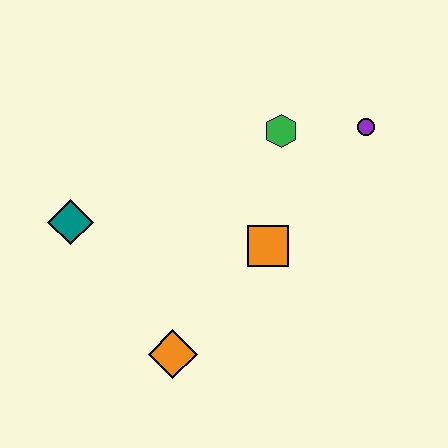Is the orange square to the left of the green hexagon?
Yes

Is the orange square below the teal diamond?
Yes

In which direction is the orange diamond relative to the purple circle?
The orange diamond is below the purple circle.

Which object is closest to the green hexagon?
The purple circle is closest to the green hexagon.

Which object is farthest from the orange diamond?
The purple circle is farthest from the orange diamond.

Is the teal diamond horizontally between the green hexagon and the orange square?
No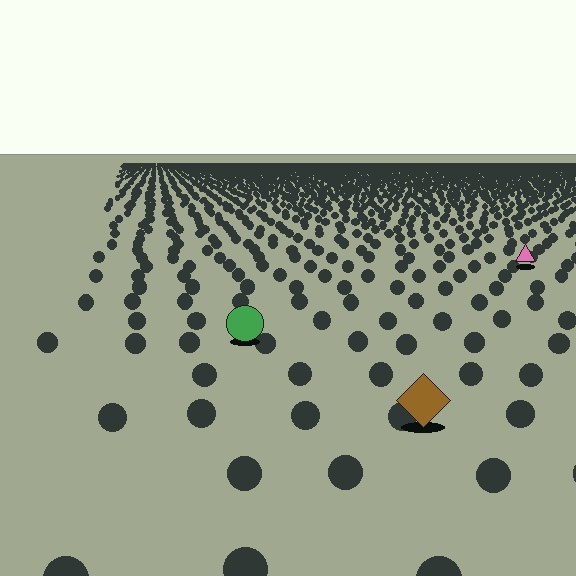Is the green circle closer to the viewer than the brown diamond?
No. The brown diamond is closer — you can tell from the texture gradient: the ground texture is coarser near it.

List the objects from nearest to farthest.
From nearest to farthest: the brown diamond, the green circle, the pink triangle.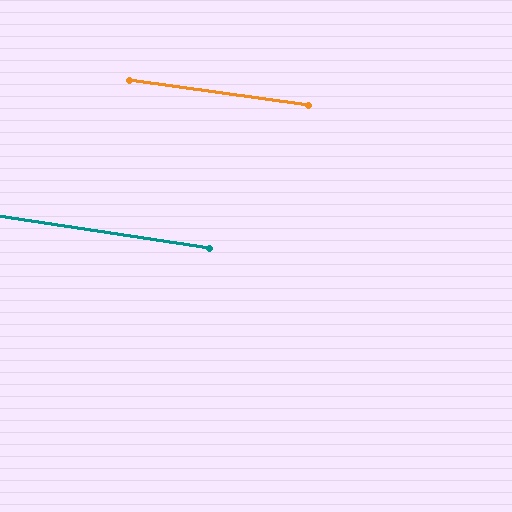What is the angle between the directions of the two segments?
Approximately 1 degree.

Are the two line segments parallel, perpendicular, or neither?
Parallel — their directions differ by only 0.6°.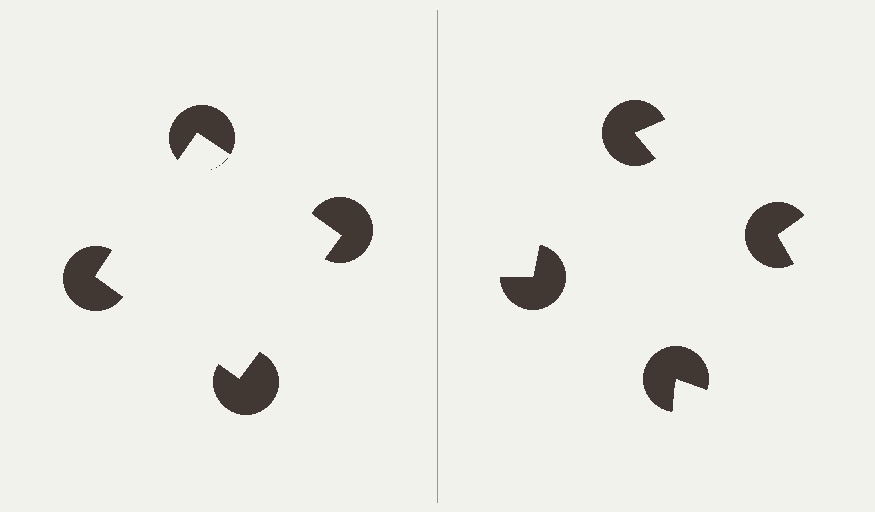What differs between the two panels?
The pac-man discs are positioned identically on both sides; only the wedge orientations differ. On the left they align to a square; on the right they are misaligned.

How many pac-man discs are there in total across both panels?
8 — 4 on each side.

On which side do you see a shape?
An illusory square appears on the left side. On the right side the wedge cuts are rotated, so no coherent shape forms.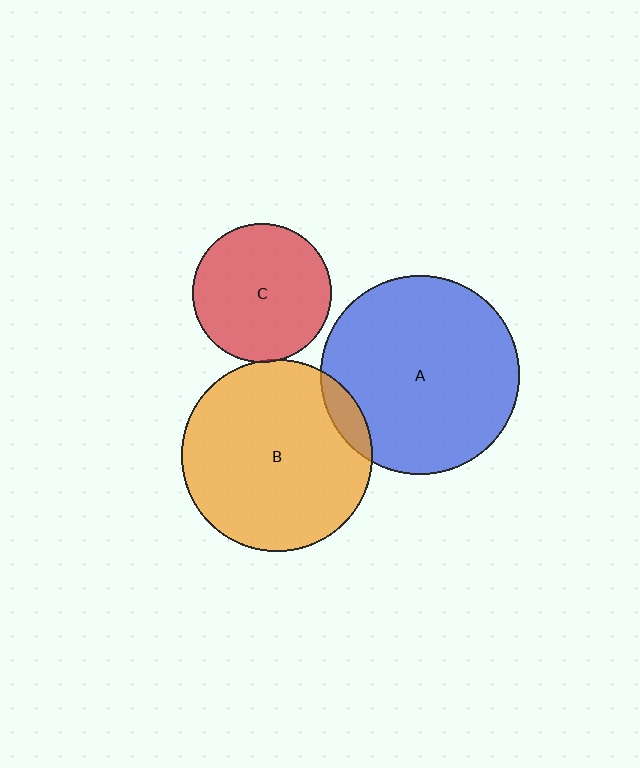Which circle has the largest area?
Circle A (blue).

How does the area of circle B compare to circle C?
Approximately 1.9 times.